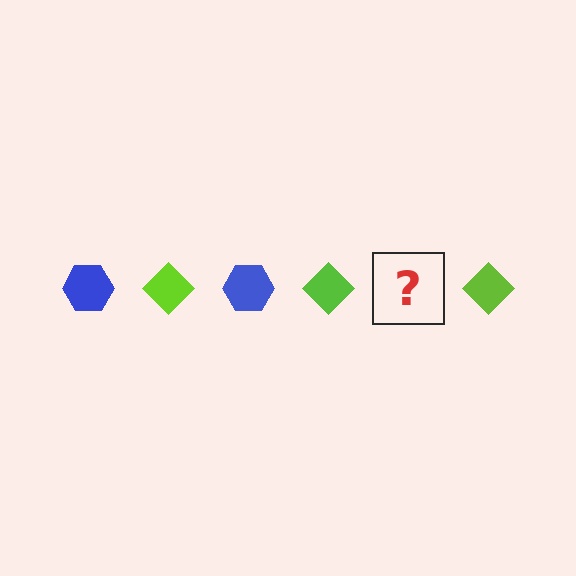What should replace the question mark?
The question mark should be replaced with a blue hexagon.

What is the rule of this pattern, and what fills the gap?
The rule is that the pattern alternates between blue hexagon and lime diamond. The gap should be filled with a blue hexagon.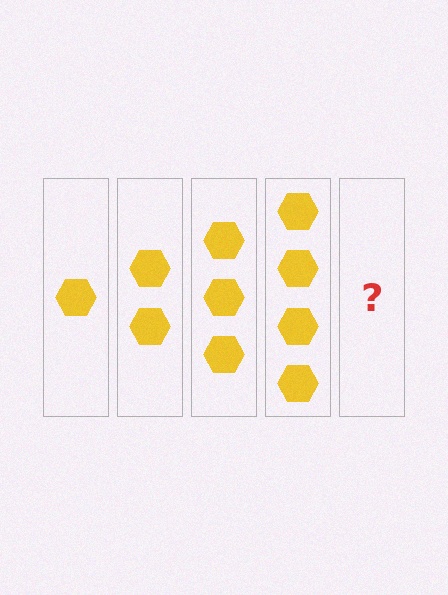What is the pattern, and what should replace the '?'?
The pattern is that each step adds one more hexagon. The '?' should be 5 hexagons.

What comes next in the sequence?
The next element should be 5 hexagons.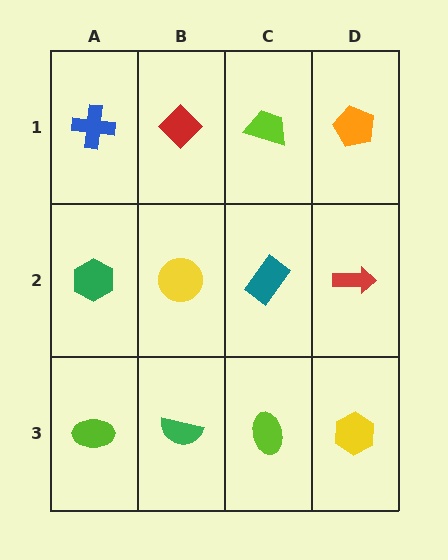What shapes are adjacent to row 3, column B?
A yellow circle (row 2, column B), a lime ellipse (row 3, column A), a lime ellipse (row 3, column C).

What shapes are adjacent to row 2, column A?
A blue cross (row 1, column A), a lime ellipse (row 3, column A), a yellow circle (row 2, column B).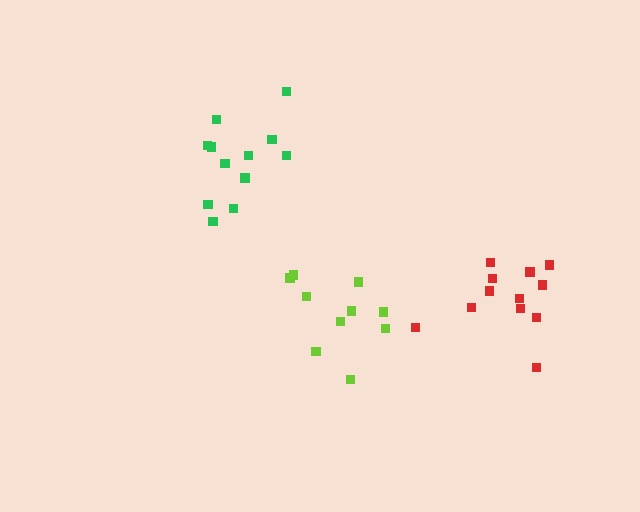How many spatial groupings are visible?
There are 3 spatial groupings.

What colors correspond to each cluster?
The clusters are colored: green, lime, red.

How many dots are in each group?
Group 1: 12 dots, Group 2: 10 dots, Group 3: 12 dots (34 total).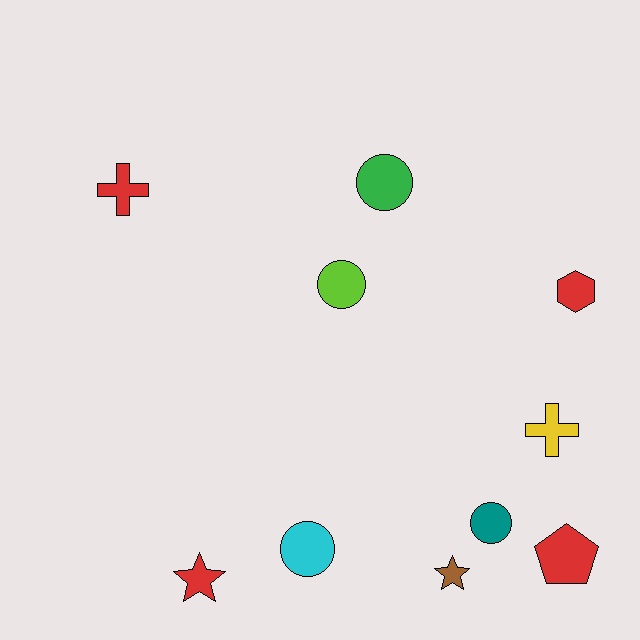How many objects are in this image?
There are 10 objects.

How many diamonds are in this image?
There are no diamonds.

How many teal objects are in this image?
There is 1 teal object.